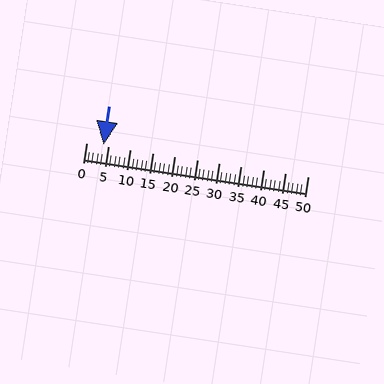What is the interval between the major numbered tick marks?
The major tick marks are spaced 5 units apart.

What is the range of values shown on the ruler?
The ruler shows values from 0 to 50.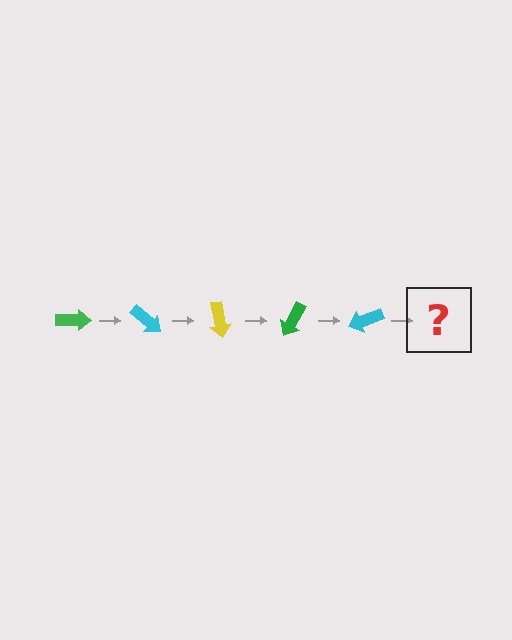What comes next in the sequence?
The next element should be a yellow arrow, rotated 200 degrees from the start.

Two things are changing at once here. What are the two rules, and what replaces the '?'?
The two rules are that it rotates 40 degrees each step and the color cycles through green, cyan, and yellow. The '?' should be a yellow arrow, rotated 200 degrees from the start.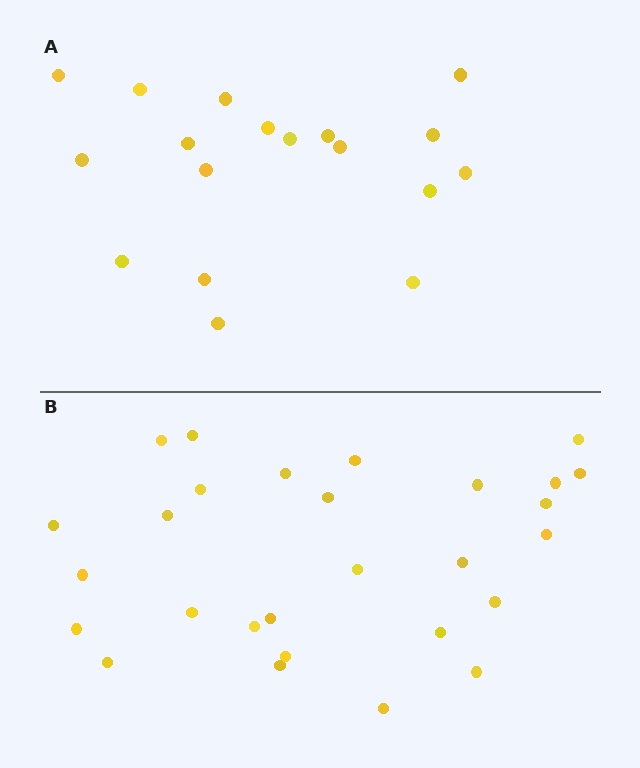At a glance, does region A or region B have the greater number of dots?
Region B (the bottom region) has more dots.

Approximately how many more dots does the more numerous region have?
Region B has roughly 10 or so more dots than region A.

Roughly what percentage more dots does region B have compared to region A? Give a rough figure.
About 55% more.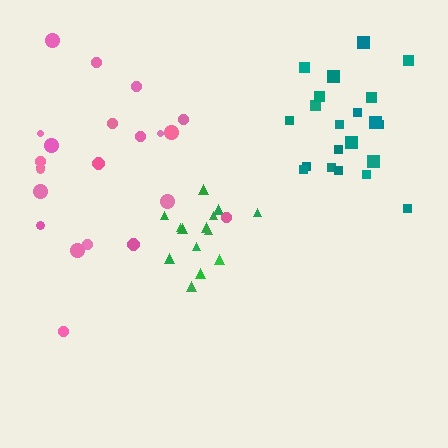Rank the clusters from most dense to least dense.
green, teal, pink.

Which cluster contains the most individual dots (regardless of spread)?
Pink (22).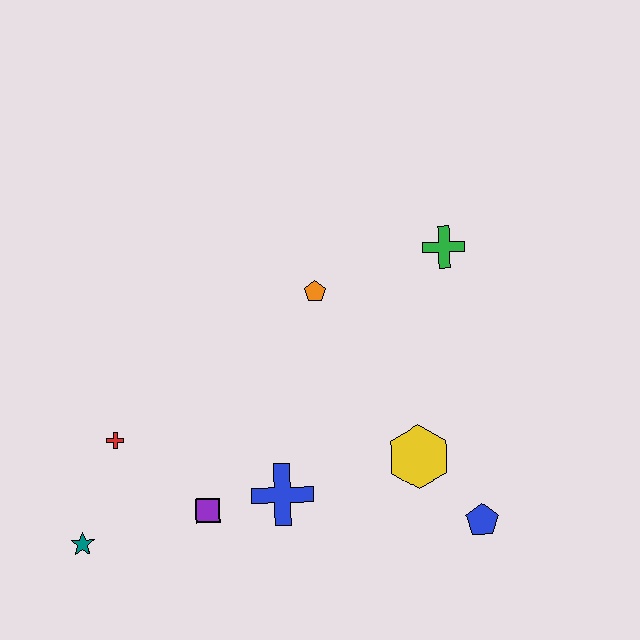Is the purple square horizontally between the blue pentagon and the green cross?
No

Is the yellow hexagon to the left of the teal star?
No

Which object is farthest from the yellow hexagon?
The teal star is farthest from the yellow hexagon.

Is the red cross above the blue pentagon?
Yes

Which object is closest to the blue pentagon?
The yellow hexagon is closest to the blue pentagon.